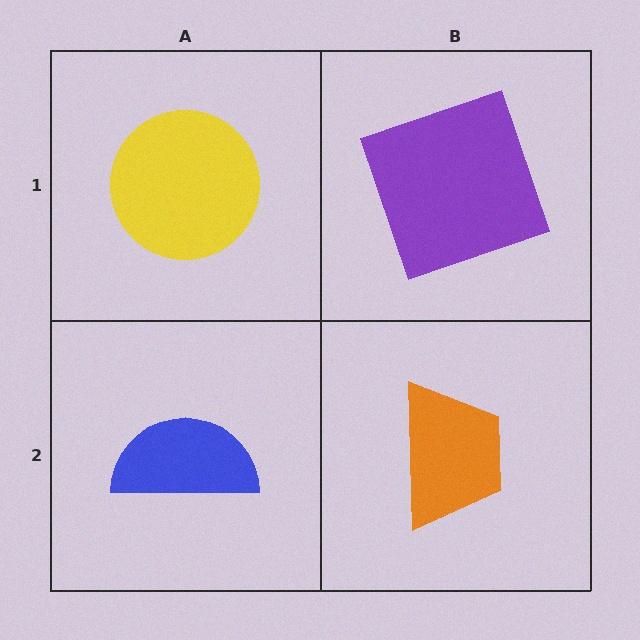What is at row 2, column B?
An orange trapezoid.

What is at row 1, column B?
A purple square.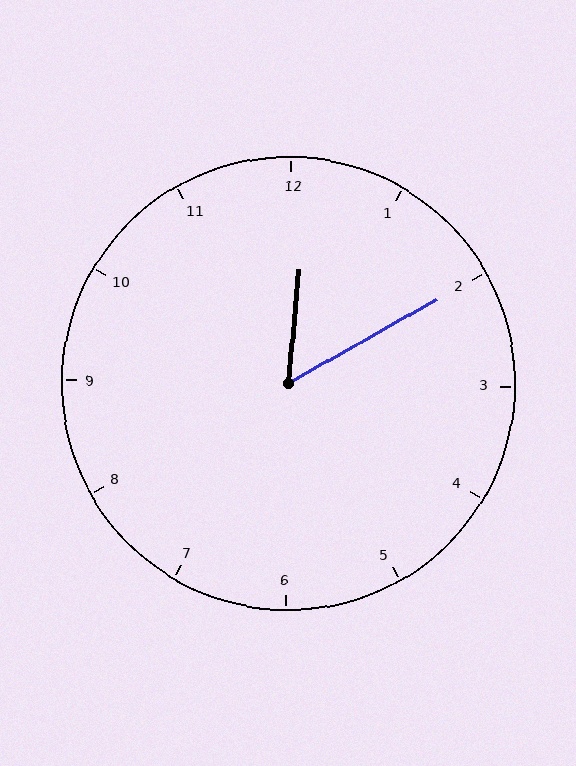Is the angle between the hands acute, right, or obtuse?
It is acute.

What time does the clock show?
12:10.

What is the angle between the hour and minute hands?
Approximately 55 degrees.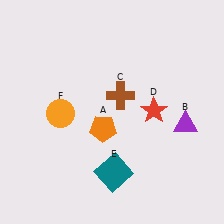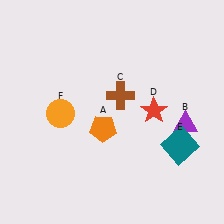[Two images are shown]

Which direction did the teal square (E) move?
The teal square (E) moved right.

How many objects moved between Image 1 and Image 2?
1 object moved between the two images.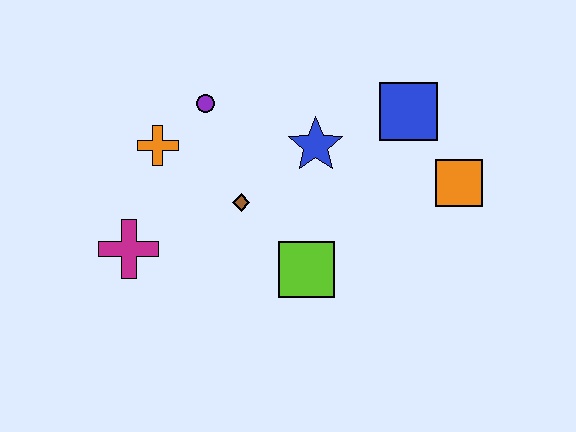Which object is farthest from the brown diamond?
The orange square is farthest from the brown diamond.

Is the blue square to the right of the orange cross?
Yes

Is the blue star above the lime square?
Yes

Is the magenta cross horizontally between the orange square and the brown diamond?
No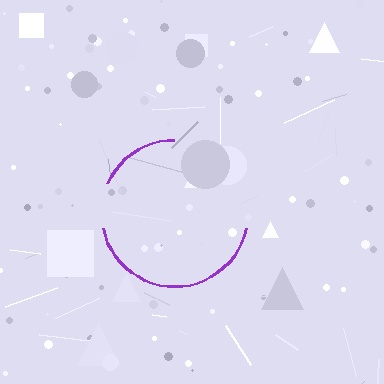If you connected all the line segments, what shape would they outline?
They would outline a circle.